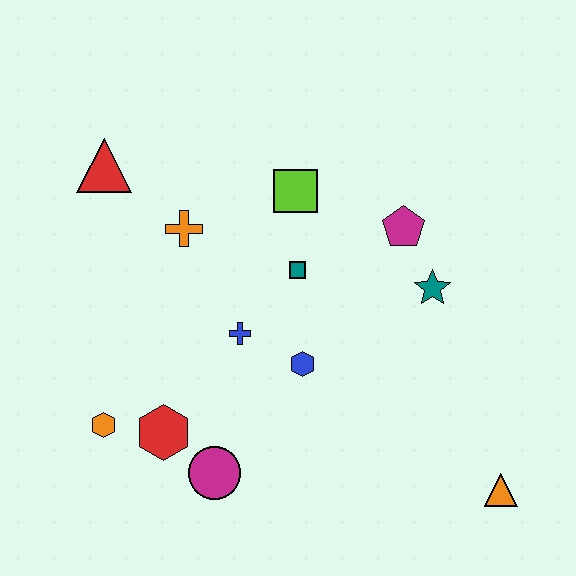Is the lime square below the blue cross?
No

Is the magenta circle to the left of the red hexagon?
No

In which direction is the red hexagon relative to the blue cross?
The red hexagon is below the blue cross.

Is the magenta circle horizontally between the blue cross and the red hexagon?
Yes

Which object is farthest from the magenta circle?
The red triangle is farthest from the magenta circle.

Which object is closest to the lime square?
The teal square is closest to the lime square.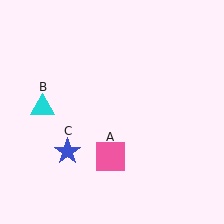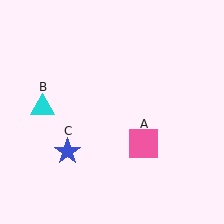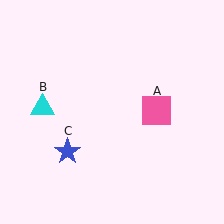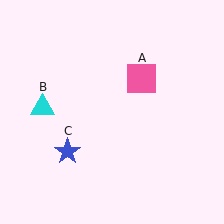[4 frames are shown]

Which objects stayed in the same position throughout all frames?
Cyan triangle (object B) and blue star (object C) remained stationary.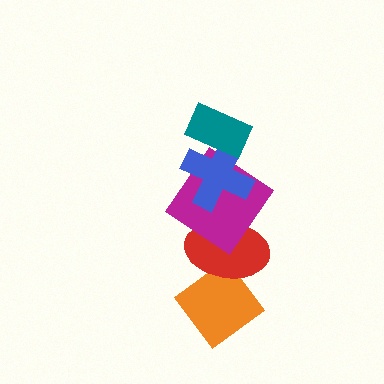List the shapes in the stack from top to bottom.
From top to bottom: the teal rectangle, the blue cross, the magenta diamond, the red ellipse, the orange diamond.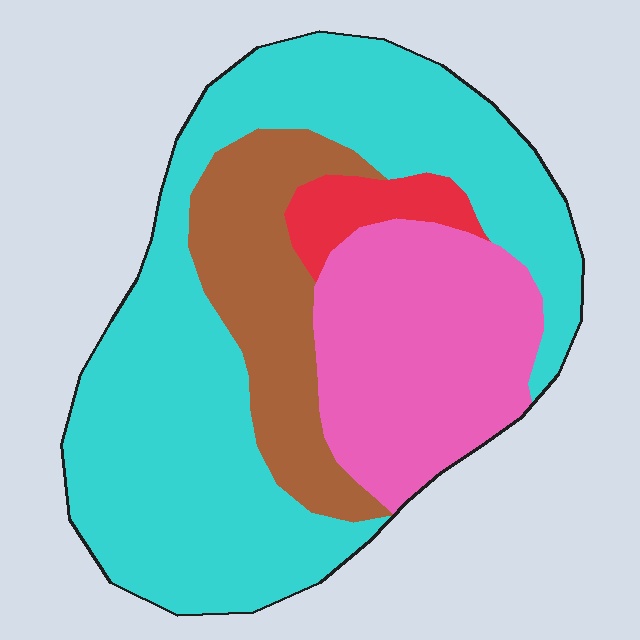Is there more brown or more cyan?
Cyan.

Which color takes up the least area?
Red, at roughly 5%.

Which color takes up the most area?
Cyan, at roughly 55%.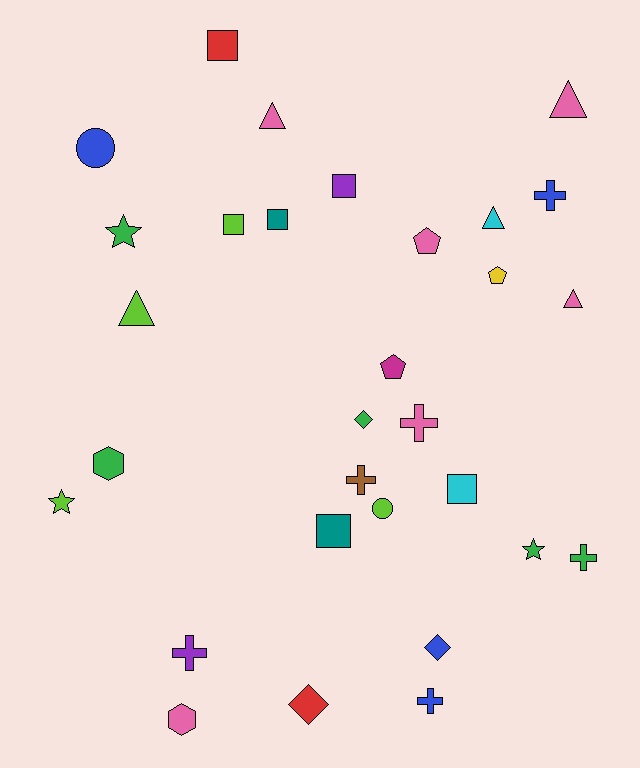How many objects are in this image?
There are 30 objects.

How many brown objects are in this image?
There is 1 brown object.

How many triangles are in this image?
There are 5 triangles.